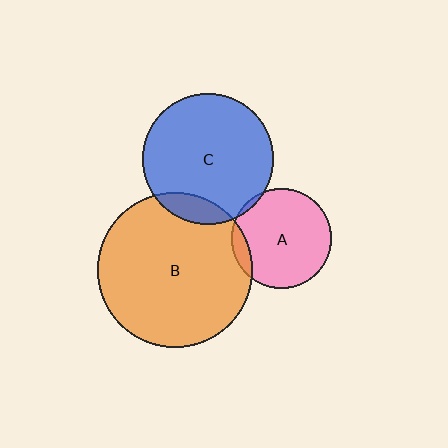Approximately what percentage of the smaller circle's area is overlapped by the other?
Approximately 10%.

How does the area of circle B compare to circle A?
Approximately 2.4 times.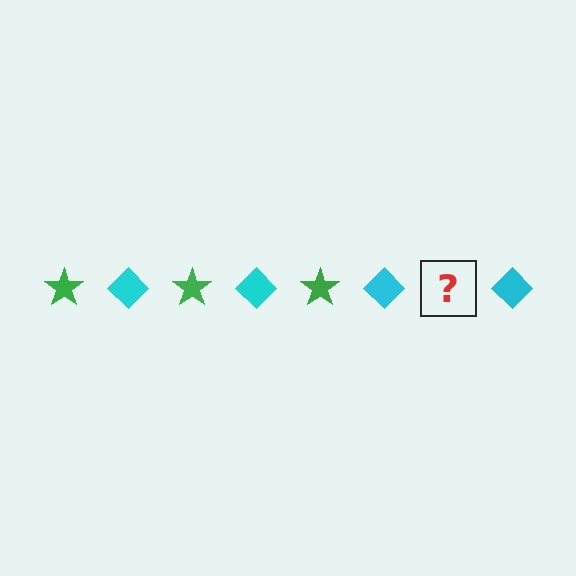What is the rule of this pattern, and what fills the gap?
The rule is that the pattern alternates between green star and cyan diamond. The gap should be filled with a green star.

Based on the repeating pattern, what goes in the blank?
The blank should be a green star.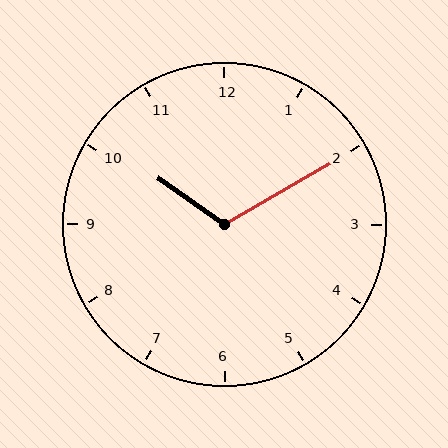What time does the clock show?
10:10.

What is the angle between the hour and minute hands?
Approximately 115 degrees.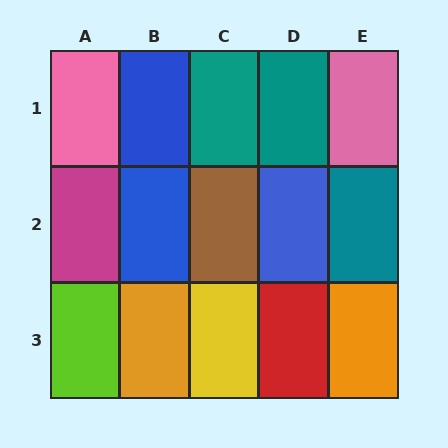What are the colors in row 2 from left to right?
Magenta, blue, brown, blue, teal.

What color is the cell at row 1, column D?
Teal.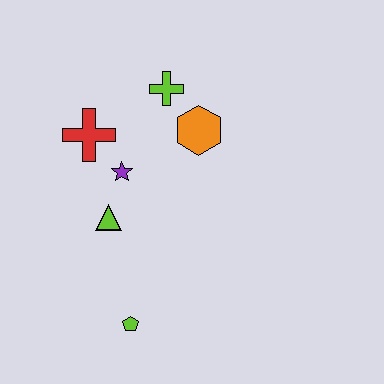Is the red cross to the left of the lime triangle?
Yes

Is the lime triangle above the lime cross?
No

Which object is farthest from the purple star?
The lime pentagon is farthest from the purple star.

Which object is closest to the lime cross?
The orange hexagon is closest to the lime cross.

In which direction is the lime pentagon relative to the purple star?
The lime pentagon is below the purple star.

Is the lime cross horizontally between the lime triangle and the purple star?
No